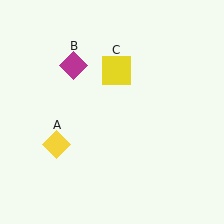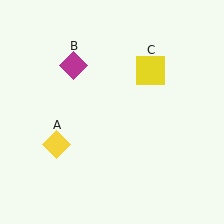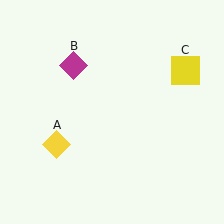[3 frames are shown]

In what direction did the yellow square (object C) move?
The yellow square (object C) moved right.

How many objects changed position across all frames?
1 object changed position: yellow square (object C).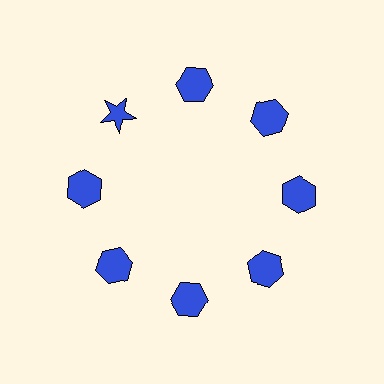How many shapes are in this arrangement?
There are 8 shapes arranged in a ring pattern.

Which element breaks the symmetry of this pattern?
The blue star at roughly the 10 o'clock position breaks the symmetry. All other shapes are blue hexagons.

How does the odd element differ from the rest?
It has a different shape: star instead of hexagon.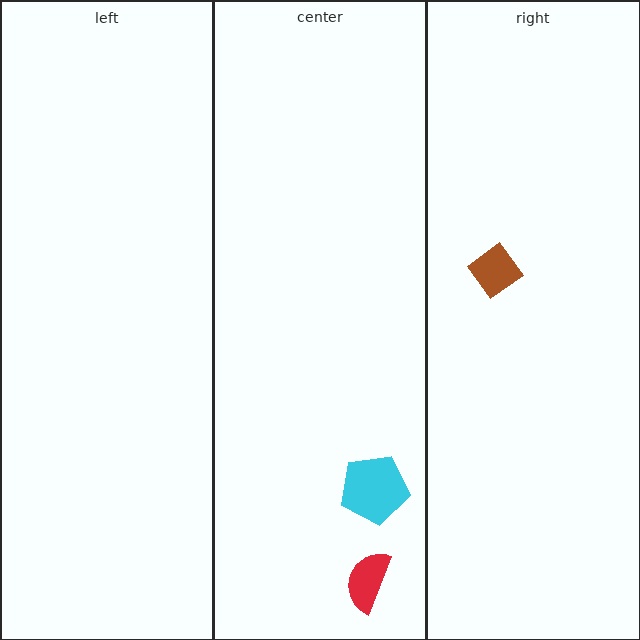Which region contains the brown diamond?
The right region.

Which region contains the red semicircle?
The center region.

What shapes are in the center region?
The red semicircle, the cyan pentagon.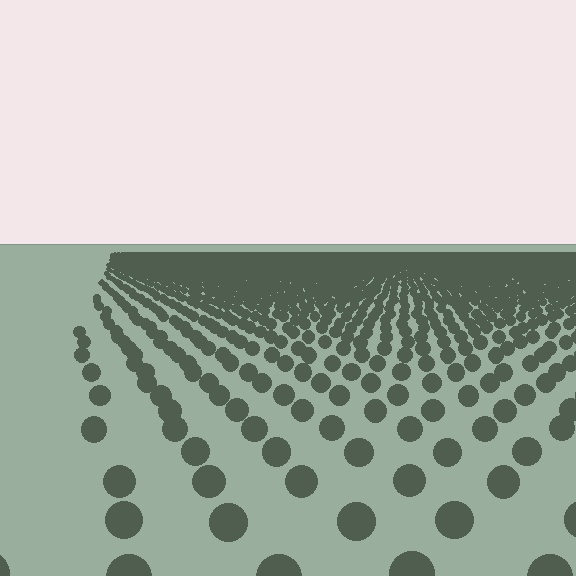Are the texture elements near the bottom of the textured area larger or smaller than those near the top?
Larger. Near the bottom, elements are closer to the viewer and appear at a bigger on-screen size.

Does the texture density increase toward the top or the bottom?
Density increases toward the top.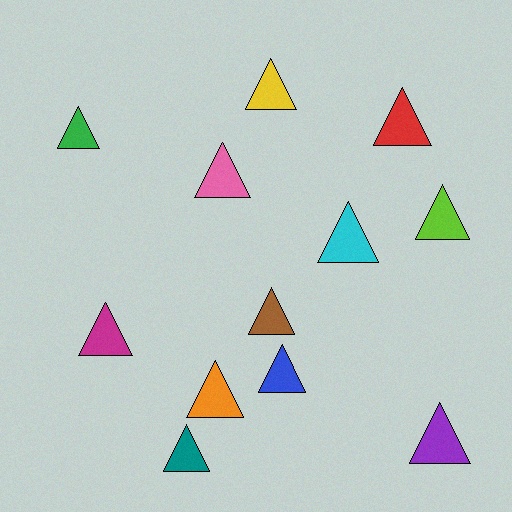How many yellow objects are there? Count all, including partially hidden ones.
There is 1 yellow object.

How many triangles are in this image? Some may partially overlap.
There are 12 triangles.